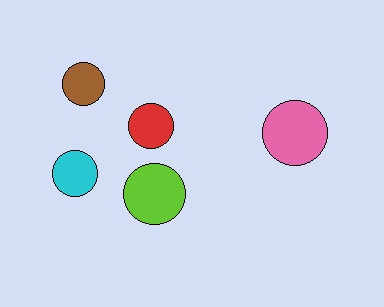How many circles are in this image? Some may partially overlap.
There are 5 circles.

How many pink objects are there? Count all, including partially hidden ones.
There is 1 pink object.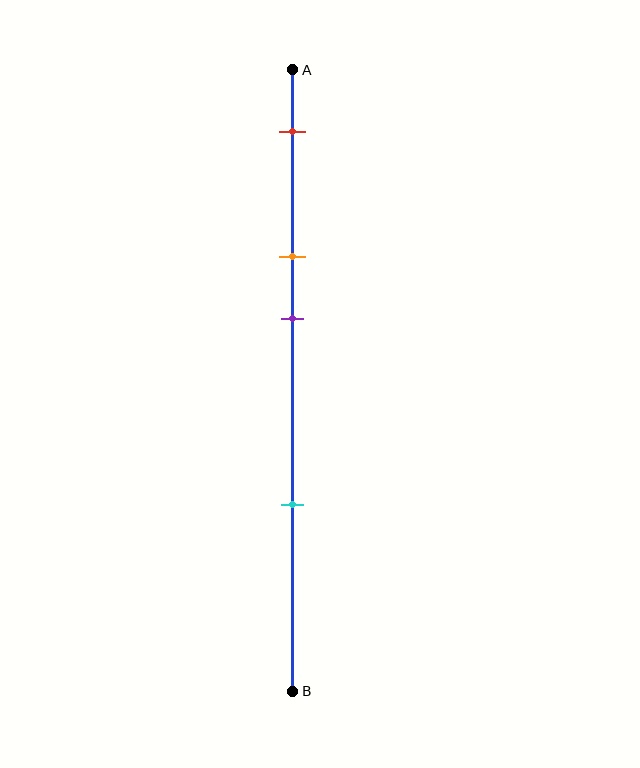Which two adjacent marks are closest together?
The orange and purple marks are the closest adjacent pair.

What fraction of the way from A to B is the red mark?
The red mark is approximately 10% (0.1) of the way from A to B.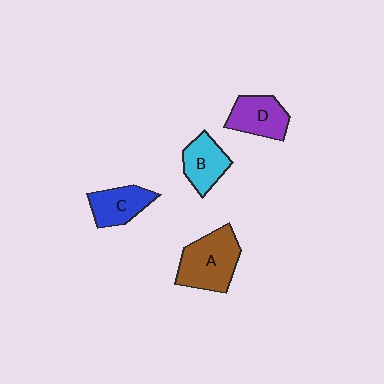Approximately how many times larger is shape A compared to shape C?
Approximately 1.5 times.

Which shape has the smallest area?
Shape B (cyan).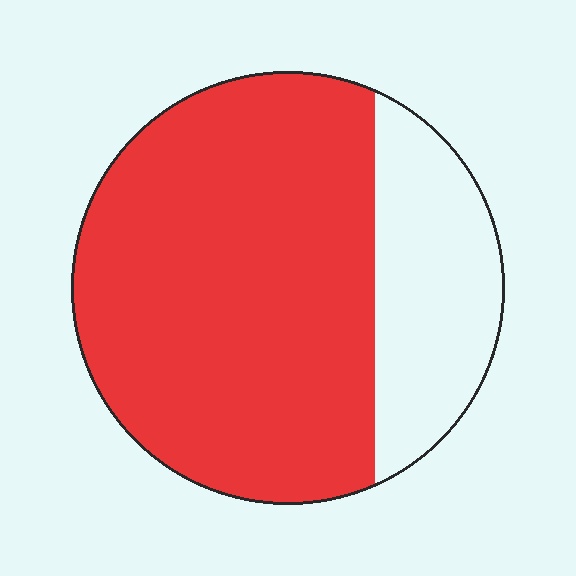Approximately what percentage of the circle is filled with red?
Approximately 75%.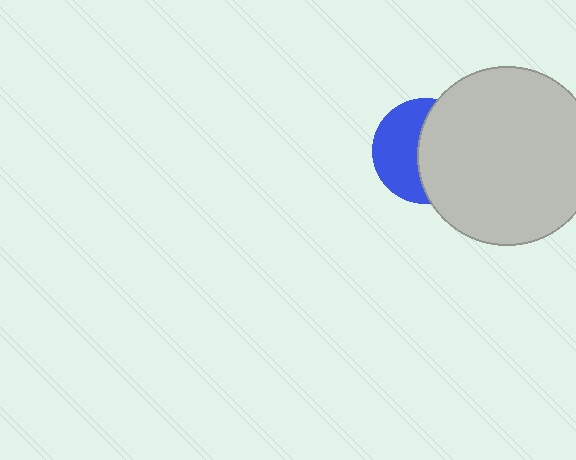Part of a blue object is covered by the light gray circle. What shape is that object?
It is a circle.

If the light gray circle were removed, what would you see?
You would see the complete blue circle.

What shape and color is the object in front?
The object in front is a light gray circle.